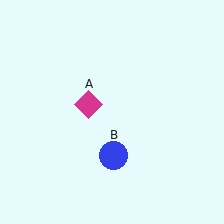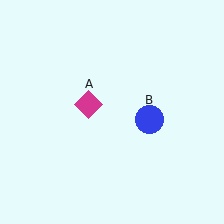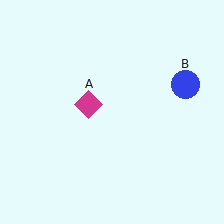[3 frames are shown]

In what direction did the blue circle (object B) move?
The blue circle (object B) moved up and to the right.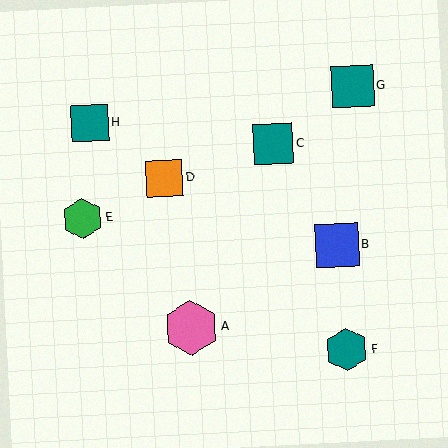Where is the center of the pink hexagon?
The center of the pink hexagon is at (191, 328).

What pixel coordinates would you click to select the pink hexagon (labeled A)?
Click at (191, 328) to select the pink hexagon A.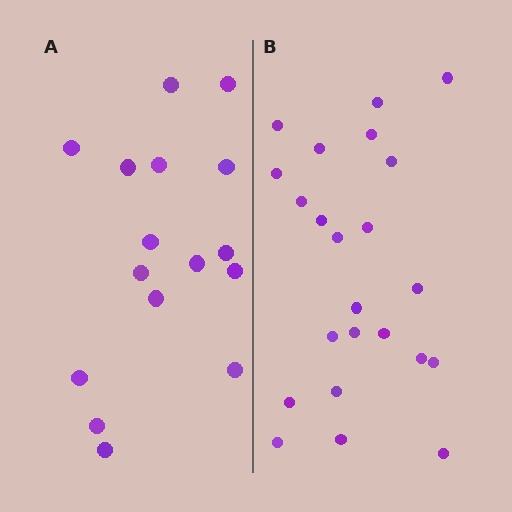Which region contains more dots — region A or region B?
Region B (the right region) has more dots.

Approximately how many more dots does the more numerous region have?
Region B has roughly 8 or so more dots than region A.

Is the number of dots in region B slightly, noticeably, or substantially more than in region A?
Region B has noticeably more, but not dramatically so. The ratio is roughly 1.4 to 1.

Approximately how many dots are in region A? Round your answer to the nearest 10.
About 20 dots. (The exact count is 16, which rounds to 20.)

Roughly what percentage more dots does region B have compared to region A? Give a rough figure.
About 45% more.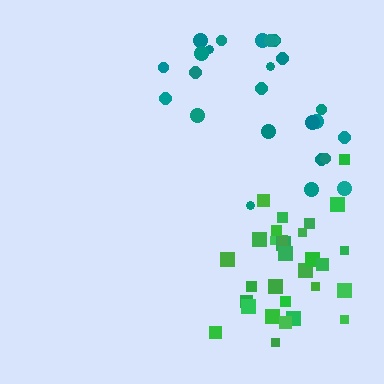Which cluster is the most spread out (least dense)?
Teal.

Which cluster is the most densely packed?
Green.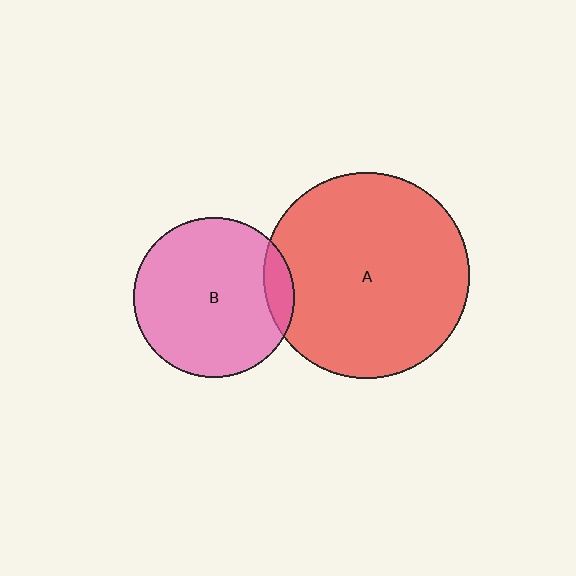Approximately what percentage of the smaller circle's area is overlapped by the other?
Approximately 10%.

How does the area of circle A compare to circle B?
Approximately 1.6 times.